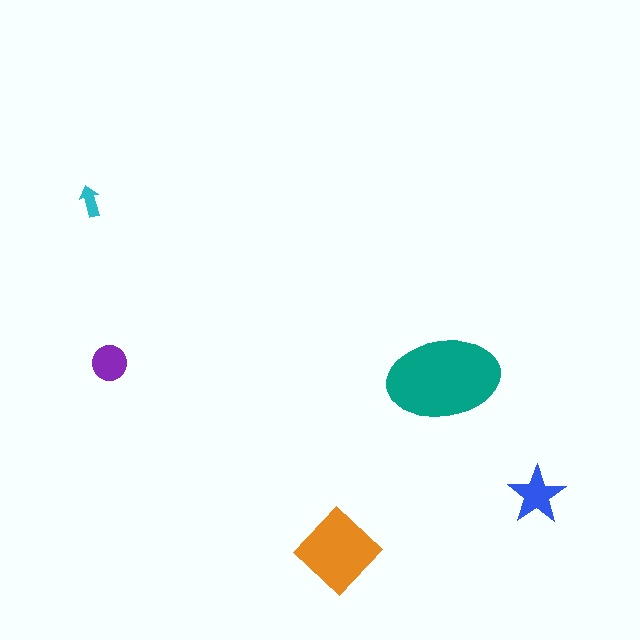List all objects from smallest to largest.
The cyan arrow, the purple circle, the blue star, the orange diamond, the teal ellipse.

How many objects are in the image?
There are 5 objects in the image.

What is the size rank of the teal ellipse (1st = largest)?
1st.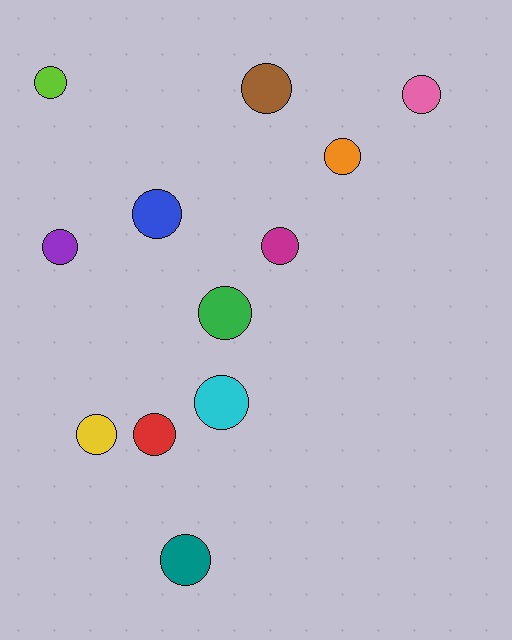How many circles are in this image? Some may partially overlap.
There are 12 circles.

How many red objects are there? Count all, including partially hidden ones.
There is 1 red object.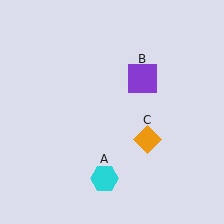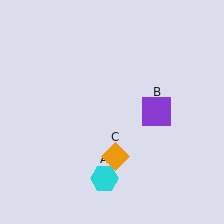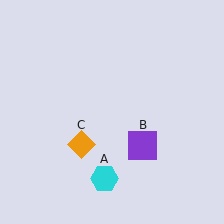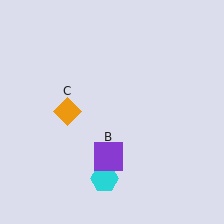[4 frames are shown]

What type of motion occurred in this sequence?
The purple square (object B), orange diamond (object C) rotated clockwise around the center of the scene.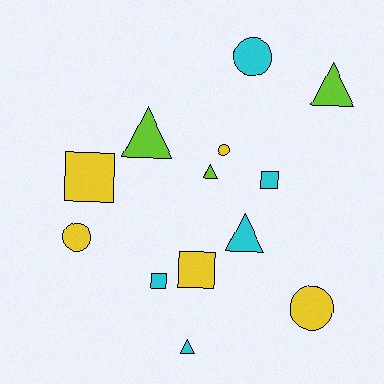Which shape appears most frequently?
Triangle, with 5 objects.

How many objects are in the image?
There are 13 objects.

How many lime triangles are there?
There are 3 lime triangles.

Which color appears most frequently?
Yellow, with 5 objects.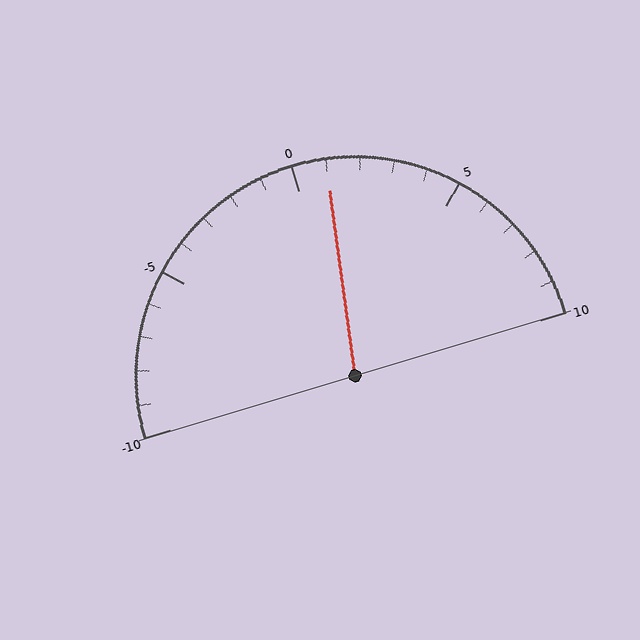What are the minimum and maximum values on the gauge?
The gauge ranges from -10 to 10.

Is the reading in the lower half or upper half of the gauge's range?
The reading is in the upper half of the range (-10 to 10).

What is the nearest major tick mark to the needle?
The nearest major tick mark is 0.